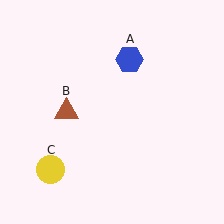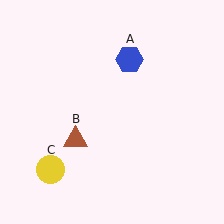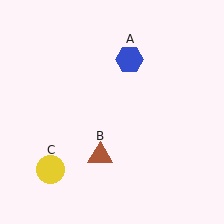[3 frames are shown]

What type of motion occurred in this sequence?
The brown triangle (object B) rotated counterclockwise around the center of the scene.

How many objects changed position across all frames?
1 object changed position: brown triangle (object B).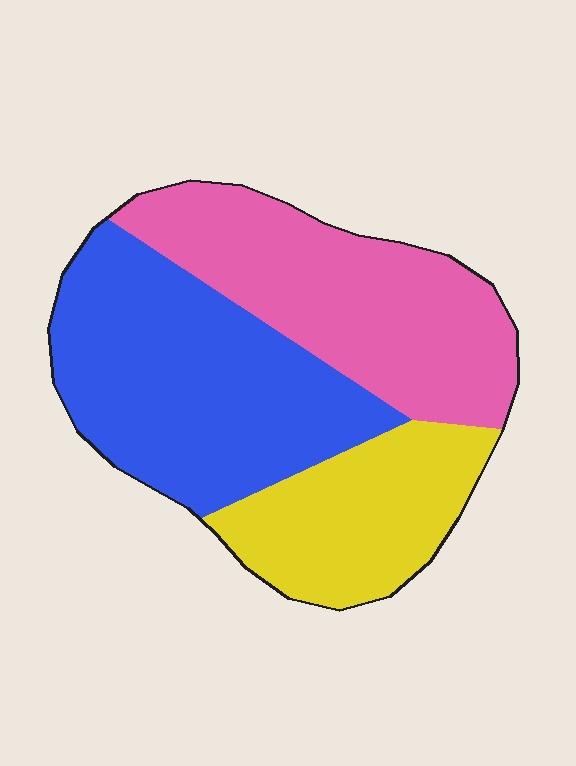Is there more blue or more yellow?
Blue.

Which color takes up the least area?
Yellow, at roughly 25%.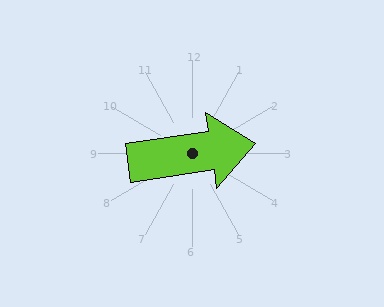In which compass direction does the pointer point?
East.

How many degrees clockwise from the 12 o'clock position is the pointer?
Approximately 81 degrees.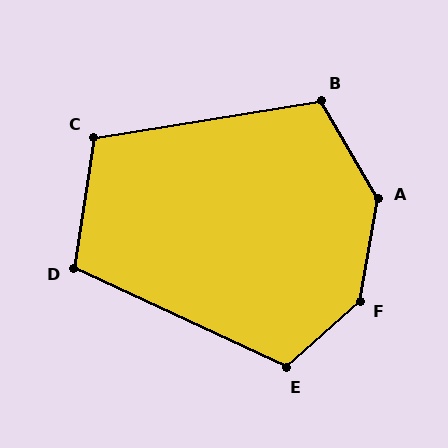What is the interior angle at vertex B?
Approximately 111 degrees (obtuse).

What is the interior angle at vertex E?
Approximately 113 degrees (obtuse).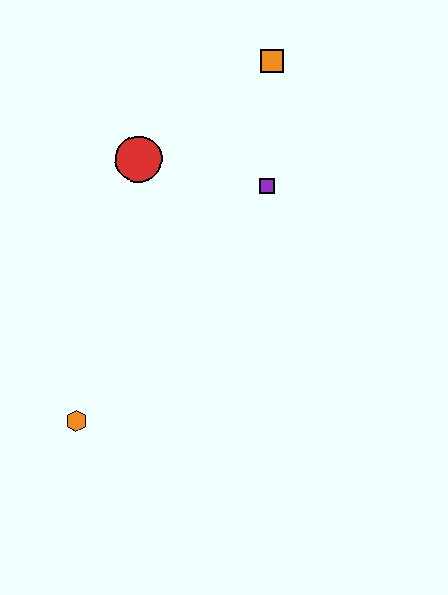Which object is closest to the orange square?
The purple square is closest to the orange square.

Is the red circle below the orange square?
Yes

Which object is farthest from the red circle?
The orange hexagon is farthest from the red circle.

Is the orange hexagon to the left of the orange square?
Yes